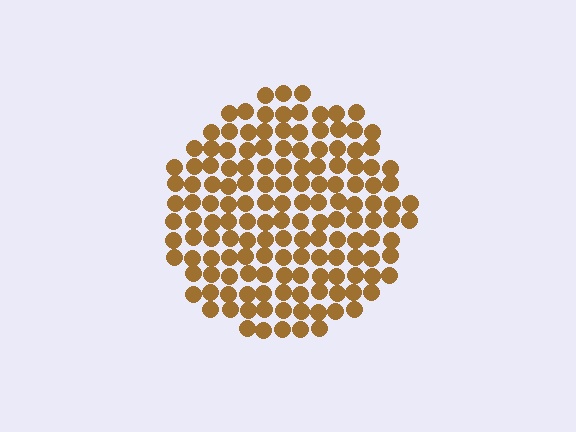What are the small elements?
The small elements are circles.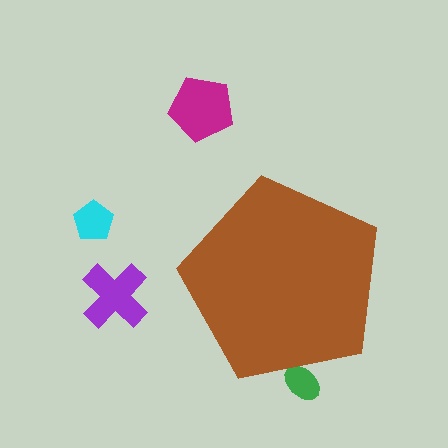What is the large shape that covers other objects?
A brown pentagon.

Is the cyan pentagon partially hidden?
No, the cyan pentagon is fully visible.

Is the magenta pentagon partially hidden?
No, the magenta pentagon is fully visible.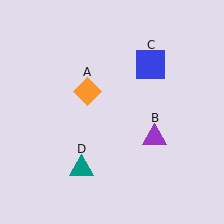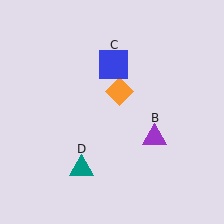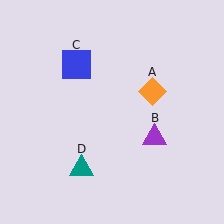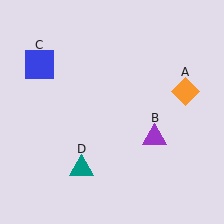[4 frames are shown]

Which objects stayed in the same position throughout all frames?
Purple triangle (object B) and teal triangle (object D) remained stationary.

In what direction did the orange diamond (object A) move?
The orange diamond (object A) moved right.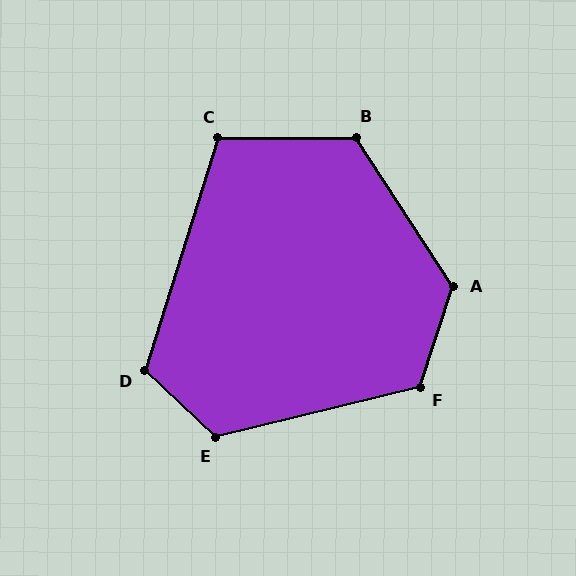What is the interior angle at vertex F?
Approximately 122 degrees (obtuse).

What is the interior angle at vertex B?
Approximately 123 degrees (obtuse).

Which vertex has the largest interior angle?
A, at approximately 129 degrees.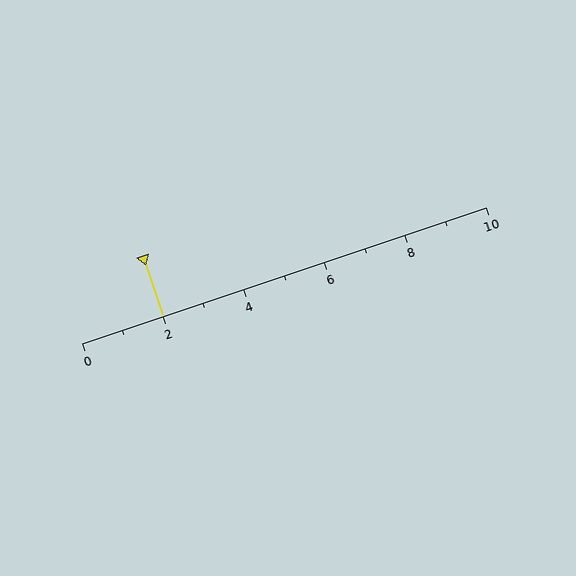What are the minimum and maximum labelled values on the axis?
The axis runs from 0 to 10.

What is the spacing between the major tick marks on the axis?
The major ticks are spaced 2 apart.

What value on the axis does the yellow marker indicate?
The marker indicates approximately 2.